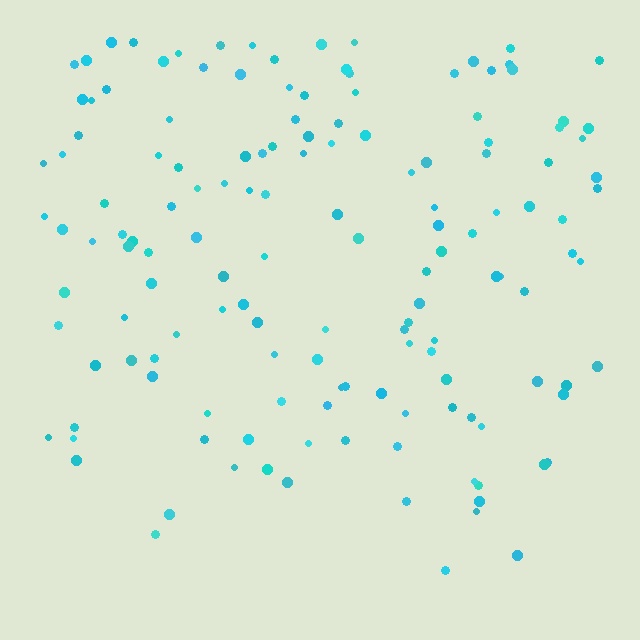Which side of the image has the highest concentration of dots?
The top.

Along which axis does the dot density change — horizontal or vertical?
Vertical.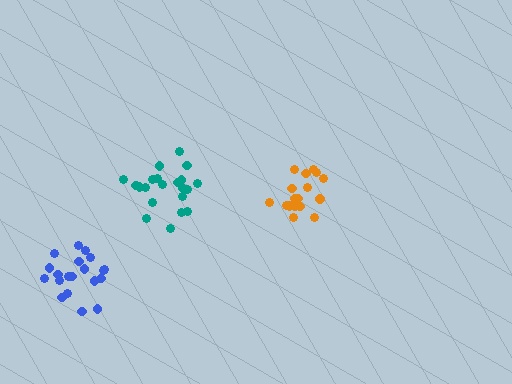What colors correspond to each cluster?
The clusters are colored: blue, teal, orange.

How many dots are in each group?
Group 1: 20 dots, Group 2: 21 dots, Group 3: 19 dots (60 total).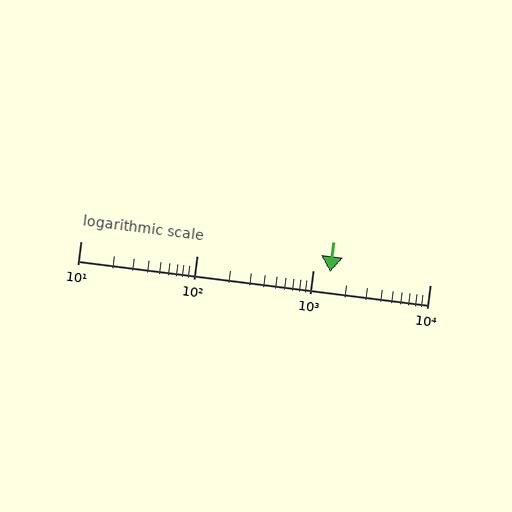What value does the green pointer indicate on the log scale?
The pointer indicates approximately 1400.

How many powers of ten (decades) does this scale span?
The scale spans 3 decades, from 10 to 10000.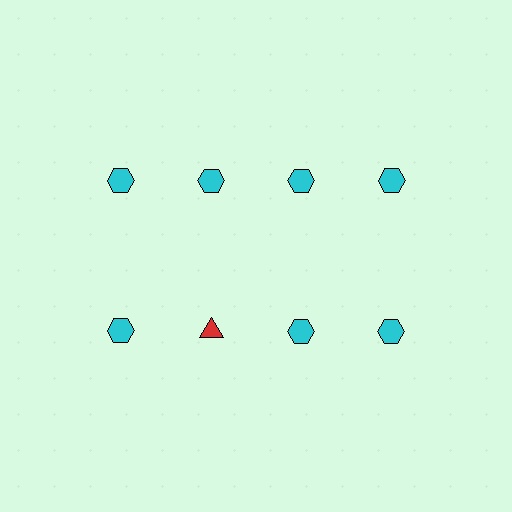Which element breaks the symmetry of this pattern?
The red triangle in the second row, second from left column breaks the symmetry. All other shapes are cyan hexagons.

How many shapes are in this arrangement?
There are 8 shapes arranged in a grid pattern.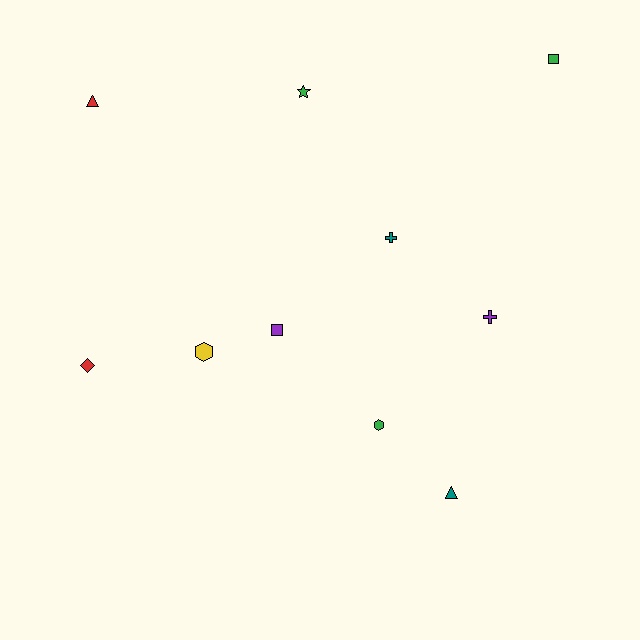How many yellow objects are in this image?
There is 1 yellow object.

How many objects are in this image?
There are 10 objects.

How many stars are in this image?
There is 1 star.